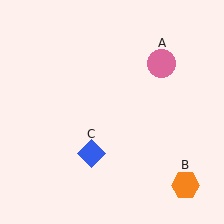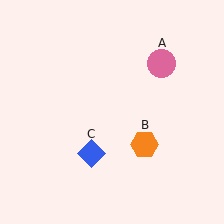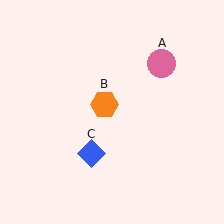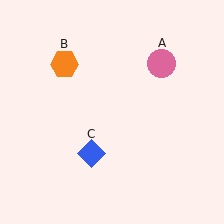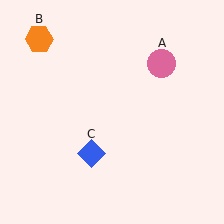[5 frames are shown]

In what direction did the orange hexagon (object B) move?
The orange hexagon (object B) moved up and to the left.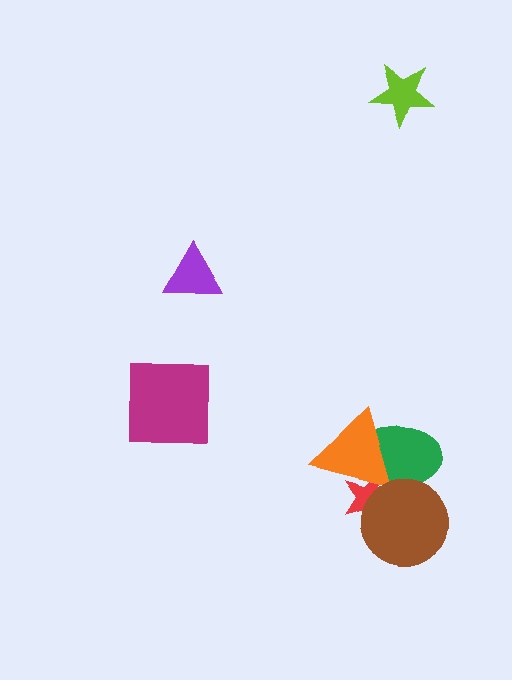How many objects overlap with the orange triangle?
2 objects overlap with the orange triangle.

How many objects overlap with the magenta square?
0 objects overlap with the magenta square.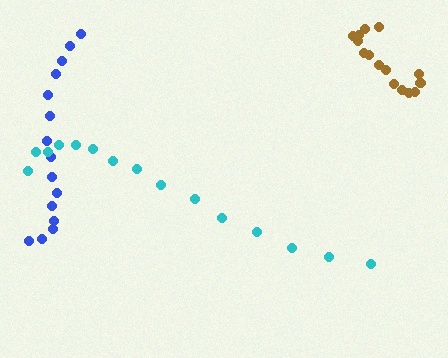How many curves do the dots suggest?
There are 3 distinct paths.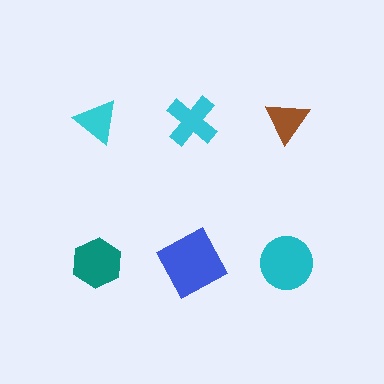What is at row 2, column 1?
A teal hexagon.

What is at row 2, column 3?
A cyan circle.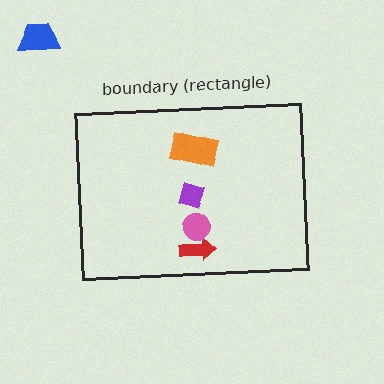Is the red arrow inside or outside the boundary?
Inside.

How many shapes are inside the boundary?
4 inside, 1 outside.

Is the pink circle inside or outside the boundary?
Inside.